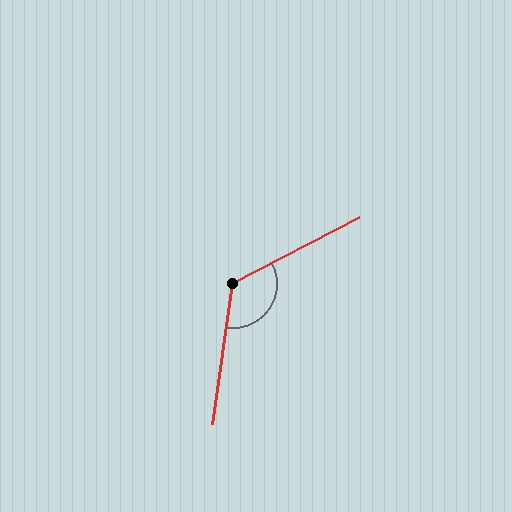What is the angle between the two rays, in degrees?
Approximately 126 degrees.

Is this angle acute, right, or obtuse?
It is obtuse.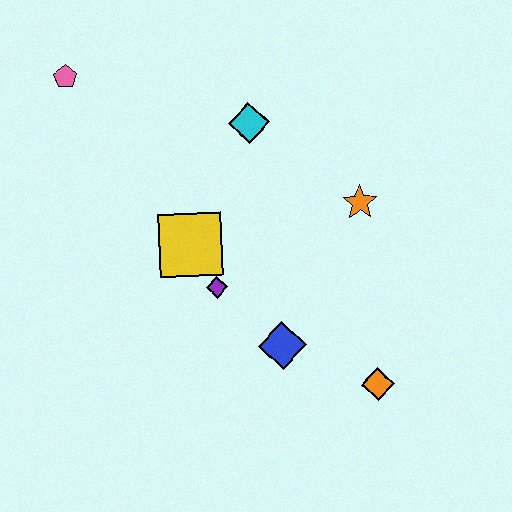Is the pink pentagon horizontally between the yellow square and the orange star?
No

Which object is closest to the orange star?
The cyan diamond is closest to the orange star.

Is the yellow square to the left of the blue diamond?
Yes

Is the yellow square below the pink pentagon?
Yes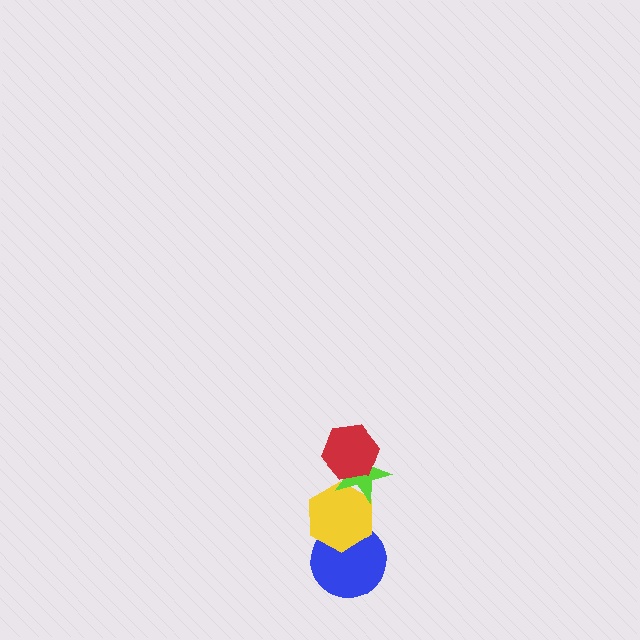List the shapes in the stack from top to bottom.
From top to bottom: the red hexagon, the lime star, the yellow hexagon, the blue circle.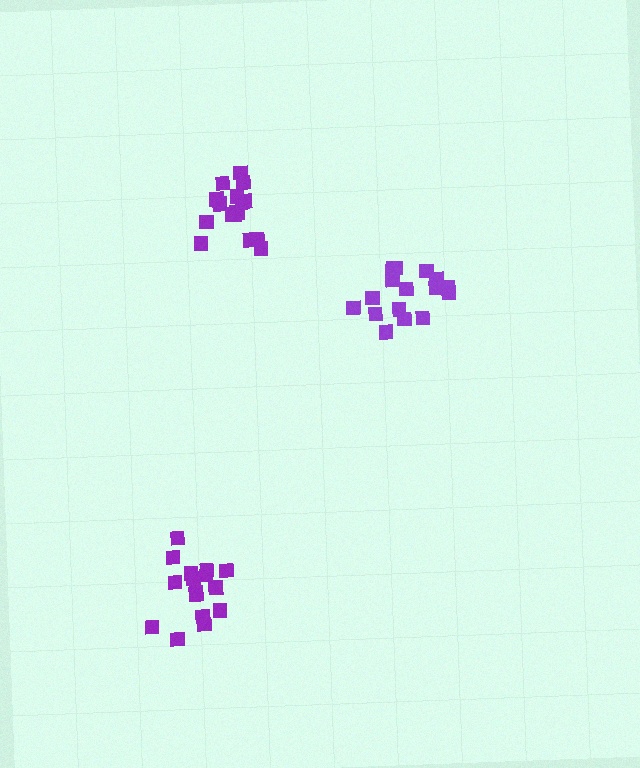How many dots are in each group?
Group 1: 16 dots, Group 2: 17 dots, Group 3: 16 dots (49 total).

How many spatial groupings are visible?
There are 3 spatial groupings.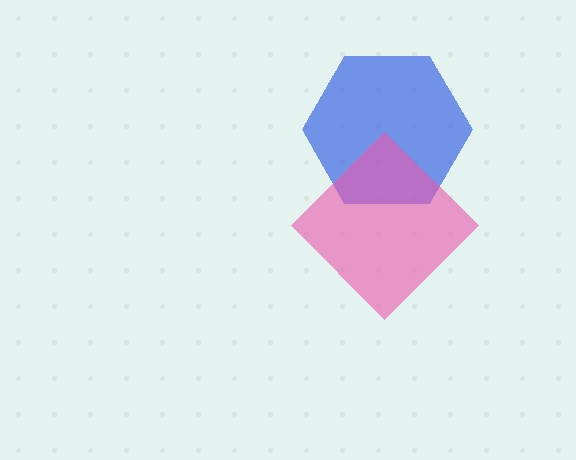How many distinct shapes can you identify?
There are 2 distinct shapes: a blue hexagon, a pink diamond.